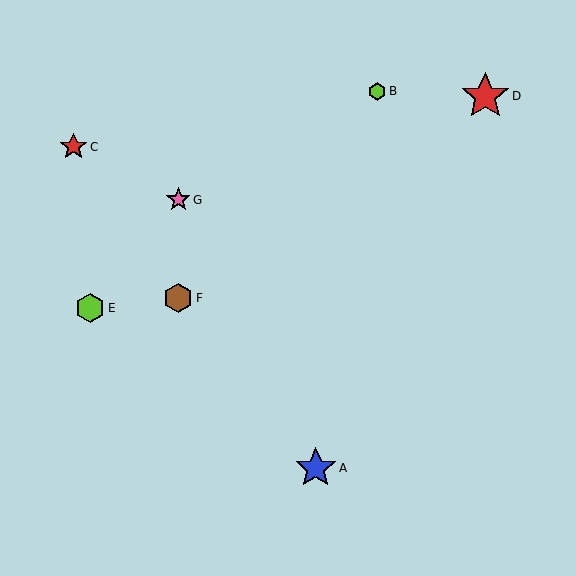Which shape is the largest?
The red star (labeled D) is the largest.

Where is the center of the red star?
The center of the red star is at (73, 147).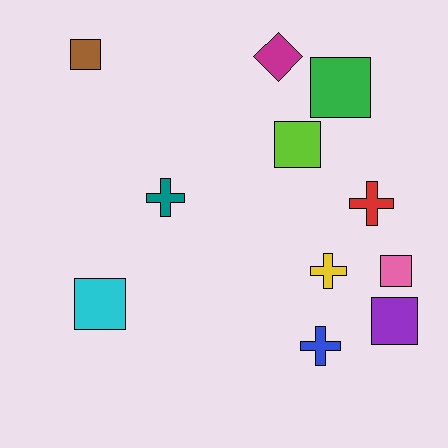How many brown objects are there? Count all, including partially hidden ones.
There is 1 brown object.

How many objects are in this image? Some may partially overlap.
There are 11 objects.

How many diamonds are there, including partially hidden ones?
There is 1 diamond.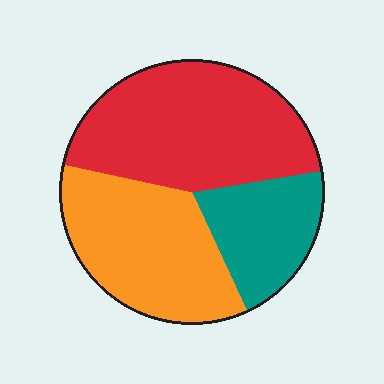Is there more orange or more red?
Red.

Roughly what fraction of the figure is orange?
Orange covers roughly 35% of the figure.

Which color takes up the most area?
Red, at roughly 45%.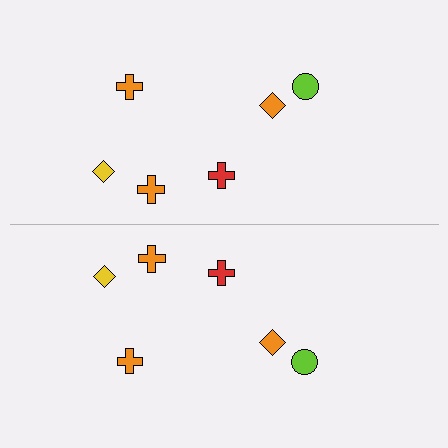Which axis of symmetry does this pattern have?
The pattern has a horizontal axis of symmetry running through the center of the image.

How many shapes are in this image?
There are 12 shapes in this image.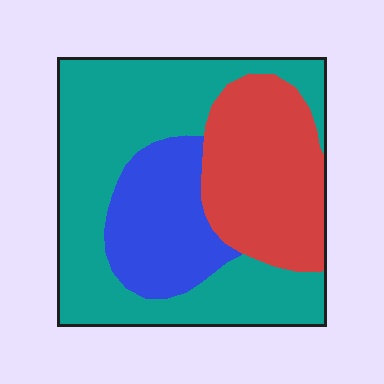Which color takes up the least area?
Blue, at roughly 20%.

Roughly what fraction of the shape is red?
Red takes up between a sixth and a third of the shape.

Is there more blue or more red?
Red.